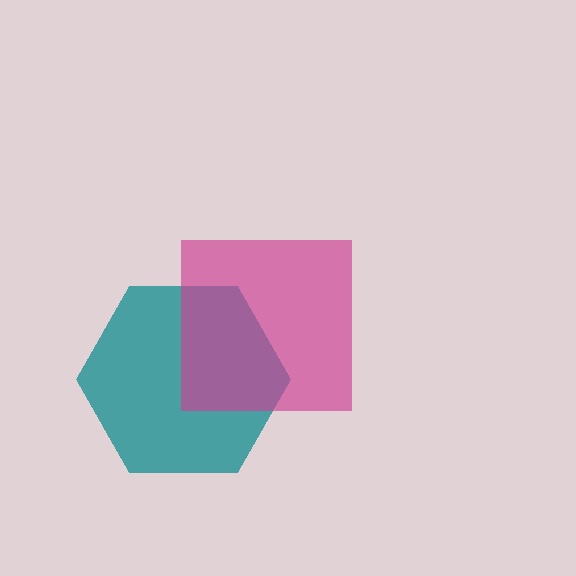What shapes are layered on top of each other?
The layered shapes are: a teal hexagon, a magenta square.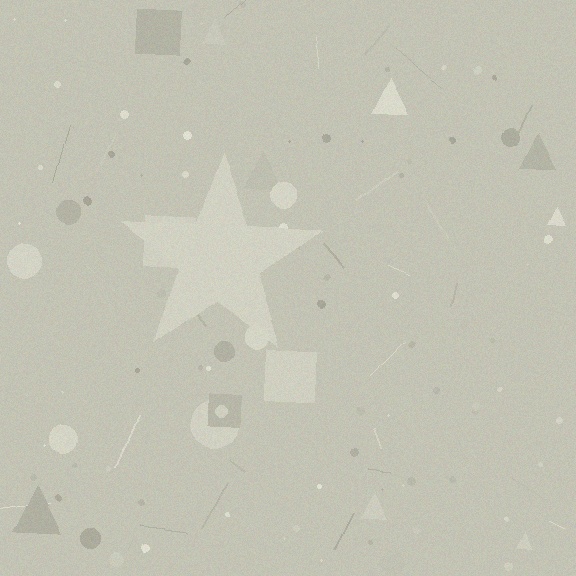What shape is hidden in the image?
A star is hidden in the image.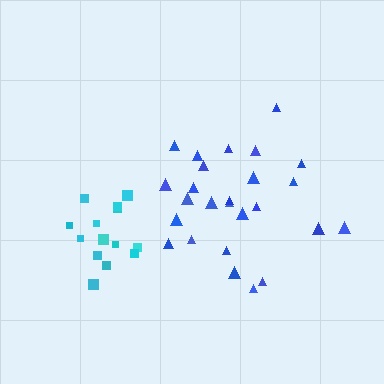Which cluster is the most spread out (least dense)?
Cyan.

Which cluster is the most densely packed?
Blue.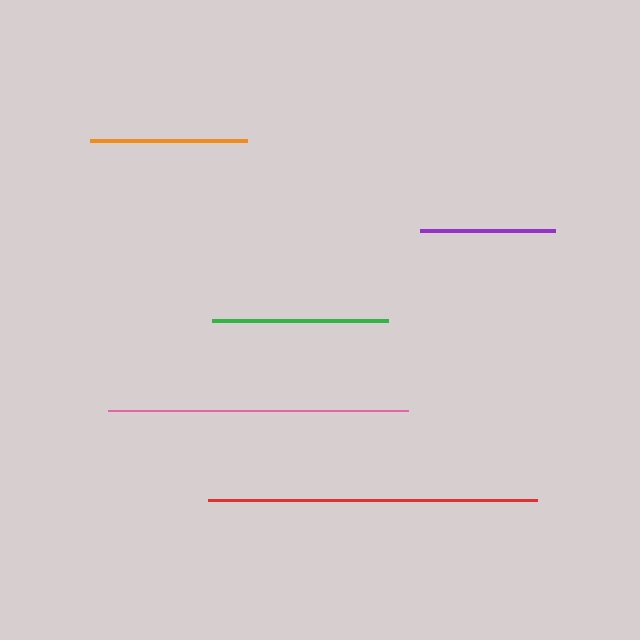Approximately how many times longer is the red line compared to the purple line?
The red line is approximately 2.4 times the length of the purple line.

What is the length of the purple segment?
The purple segment is approximately 135 pixels long.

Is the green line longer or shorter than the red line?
The red line is longer than the green line.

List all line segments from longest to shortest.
From longest to shortest: red, pink, green, orange, purple.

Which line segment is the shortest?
The purple line is the shortest at approximately 135 pixels.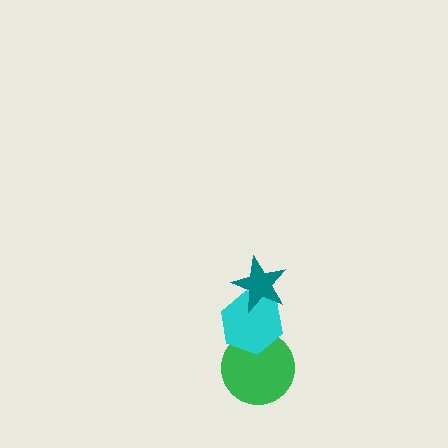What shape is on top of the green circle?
The cyan hexagon is on top of the green circle.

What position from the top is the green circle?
The green circle is 3rd from the top.